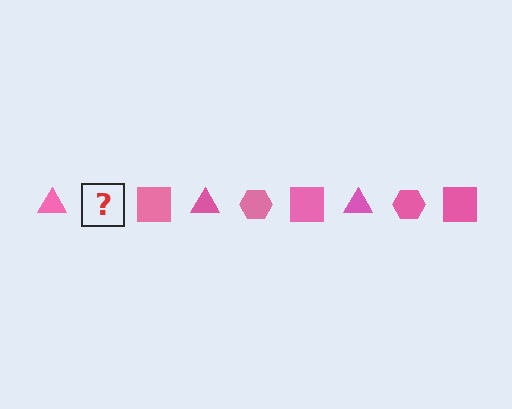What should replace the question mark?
The question mark should be replaced with a pink hexagon.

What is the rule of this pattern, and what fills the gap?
The rule is that the pattern cycles through triangle, hexagon, square shapes in pink. The gap should be filled with a pink hexagon.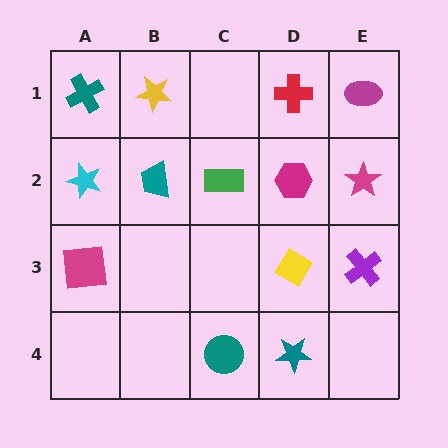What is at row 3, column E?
A purple cross.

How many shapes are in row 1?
4 shapes.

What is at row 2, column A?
A cyan star.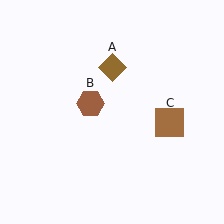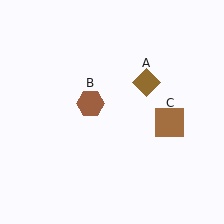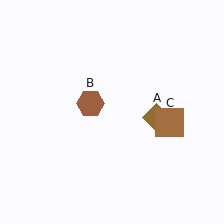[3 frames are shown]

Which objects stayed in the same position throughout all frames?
Brown hexagon (object B) and brown square (object C) remained stationary.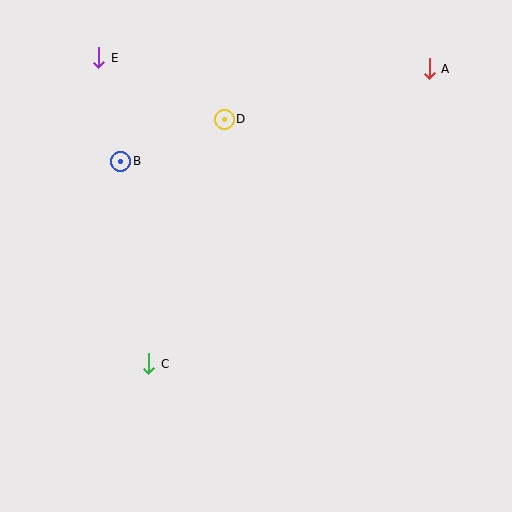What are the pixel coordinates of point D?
Point D is at (224, 119).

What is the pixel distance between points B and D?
The distance between B and D is 112 pixels.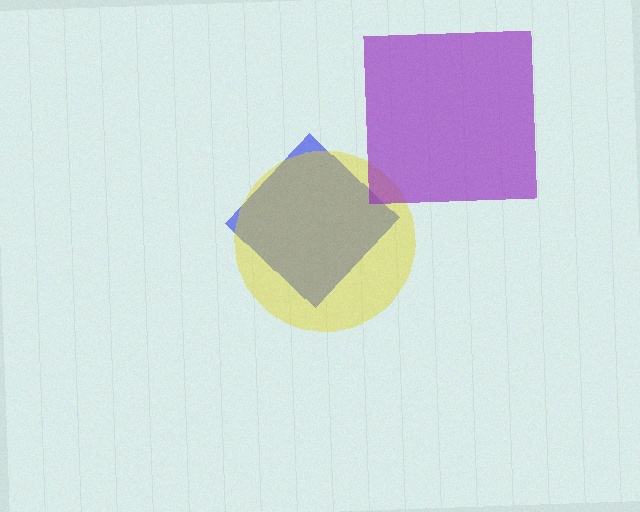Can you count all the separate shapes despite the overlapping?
Yes, there are 3 separate shapes.